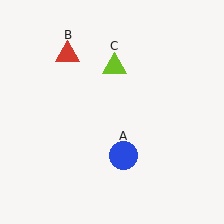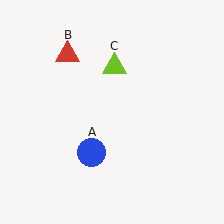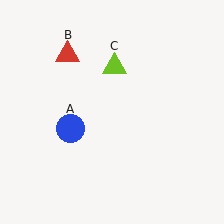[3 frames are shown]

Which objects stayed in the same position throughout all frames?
Red triangle (object B) and lime triangle (object C) remained stationary.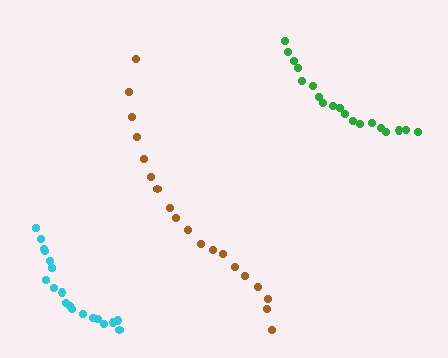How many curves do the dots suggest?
There are 3 distinct paths.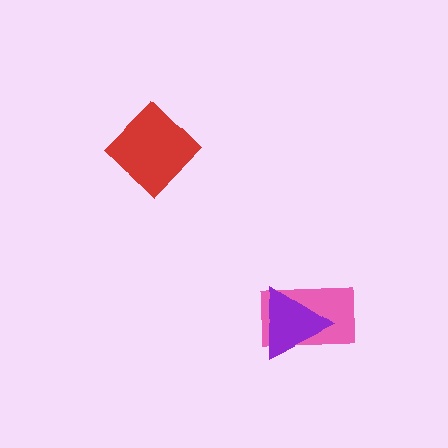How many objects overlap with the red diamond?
0 objects overlap with the red diamond.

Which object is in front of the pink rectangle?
The purple triangle is in front of the pink rectangle.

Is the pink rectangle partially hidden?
Yes, it is partially covered by another shape.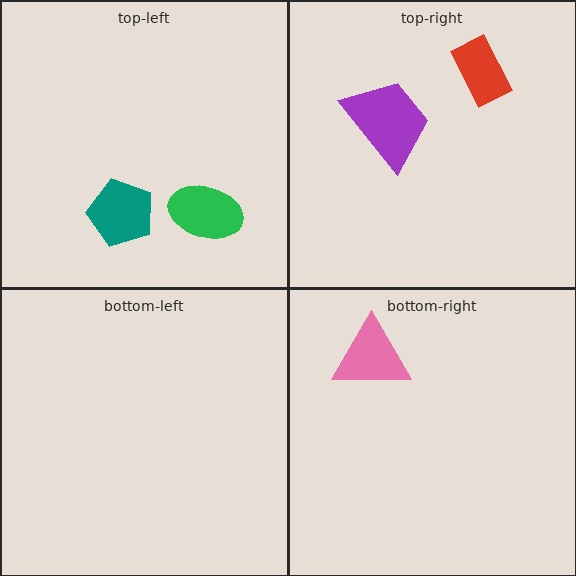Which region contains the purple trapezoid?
The top-right region.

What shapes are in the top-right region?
The red rectangle, the purple trapezoid.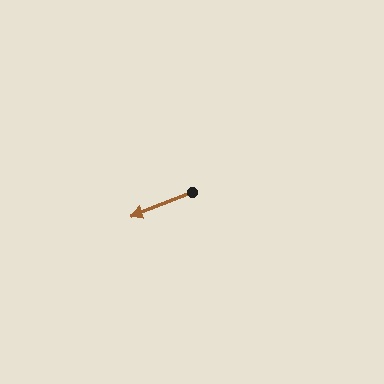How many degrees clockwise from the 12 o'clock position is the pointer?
Approximately 248 degrees.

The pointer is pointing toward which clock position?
Roughly 8 o'clock.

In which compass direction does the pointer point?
West.